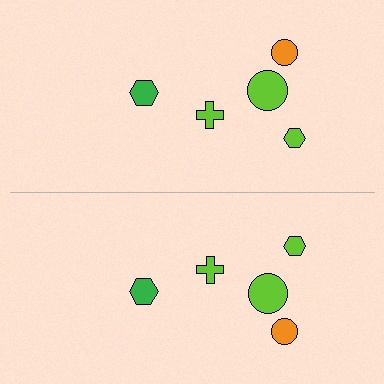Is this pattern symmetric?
Yes, this pattern has bilateral (reflection) symmetry.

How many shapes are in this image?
There are 10 shapes in this image.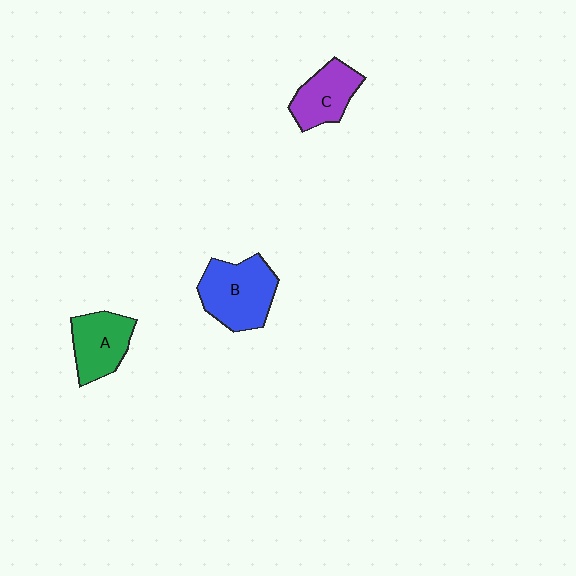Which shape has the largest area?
Shape B (blue).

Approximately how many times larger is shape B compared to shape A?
Approximately 1.3 times.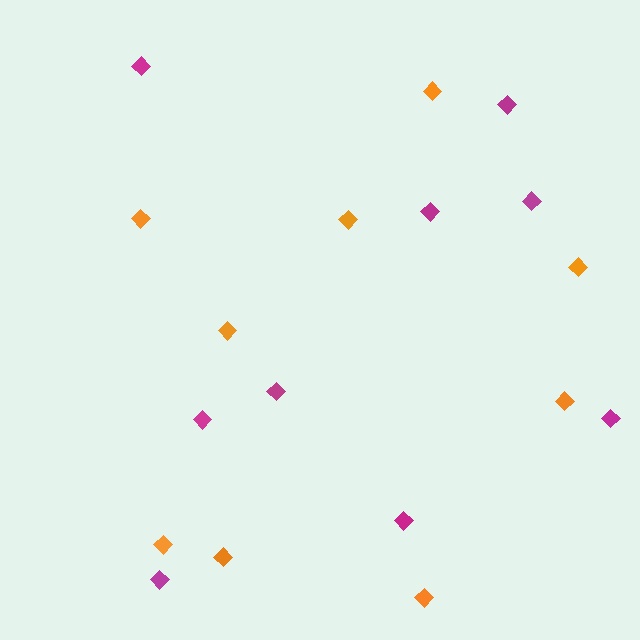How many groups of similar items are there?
There are 2 groups: one group of orange diamonds (9) and one group of magenta diamonds (9).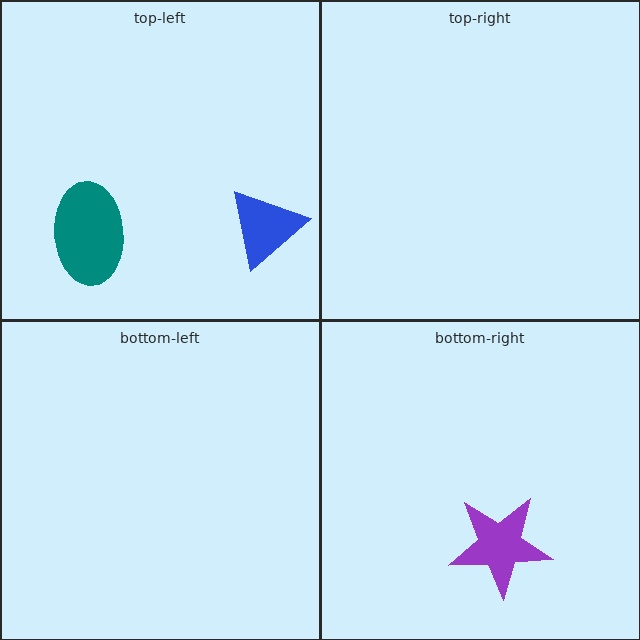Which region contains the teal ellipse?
The top-left region.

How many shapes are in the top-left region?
2.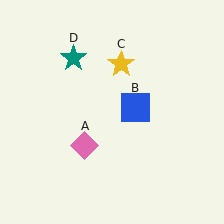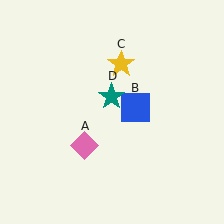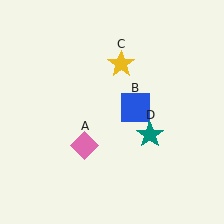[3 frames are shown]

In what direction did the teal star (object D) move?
The teal star (object D) moved down and to the right.